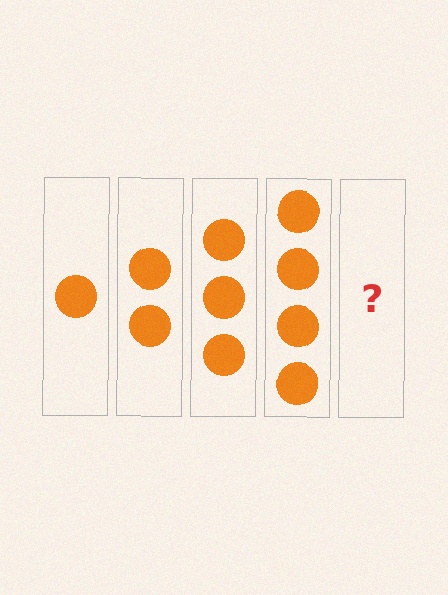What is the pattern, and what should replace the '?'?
The pattern is that each step adds one more circle. The '?' should be 5 circles.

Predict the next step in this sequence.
The next step is 5 circles.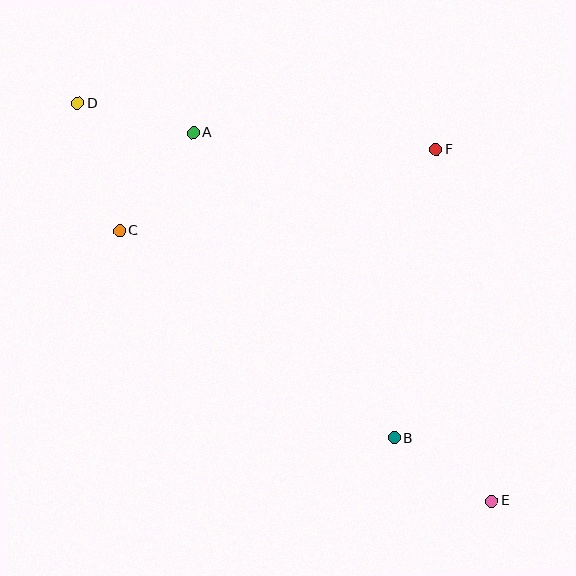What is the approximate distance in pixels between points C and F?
The distance between C and F is approximately 327 pixels.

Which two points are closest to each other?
Points B and E are closest to each other.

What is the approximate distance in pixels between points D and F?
The distance between D and F is approximately 361 pixels.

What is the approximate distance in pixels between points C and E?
The distance between C and E is approximately 460 pixels.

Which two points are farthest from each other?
Points D and E are farthest from each other.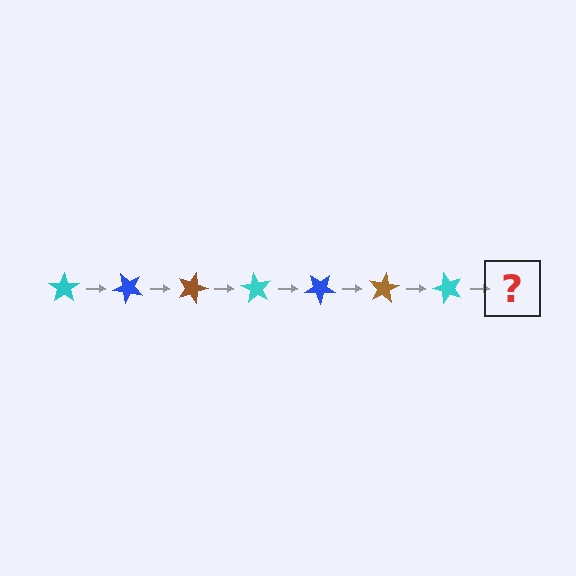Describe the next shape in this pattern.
It should be a blue star, rotated 315 degrees from the start.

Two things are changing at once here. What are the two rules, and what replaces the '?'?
The two rules are that it rotates 45 degrees each step and the color cycles through cyan, blue, and brown. The '?' should be a blue star, rotated 315 degrees from the start.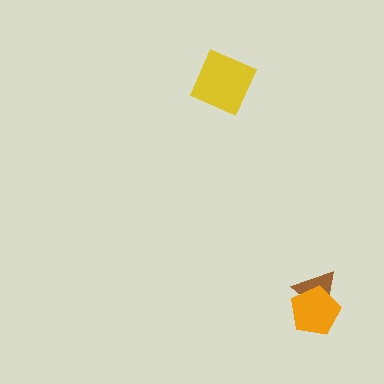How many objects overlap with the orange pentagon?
1 object overlaps with the orange pentagon.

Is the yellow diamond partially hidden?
No, no other shape covers it.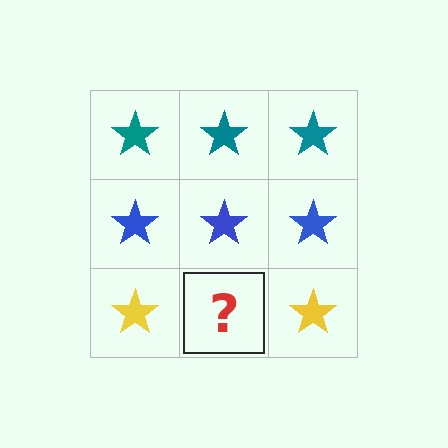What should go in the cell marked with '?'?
The missing cell should contain a yellow star.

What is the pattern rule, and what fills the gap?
The rule is that each row has a consistent color. The gap should be filled with a yellow star.